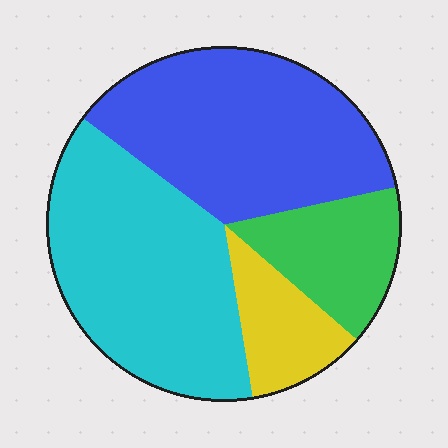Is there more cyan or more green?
Cyan.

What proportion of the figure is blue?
Blue takes up about three eighths (3/8) of the figure.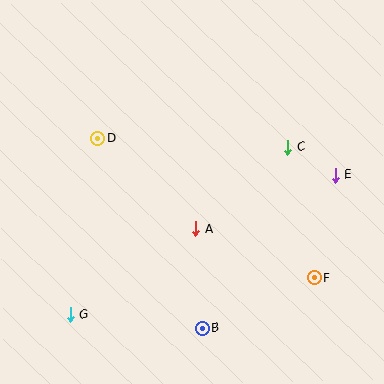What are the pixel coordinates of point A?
Point A is at (196, 229).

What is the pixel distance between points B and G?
The distance between B and G is 133 pixels.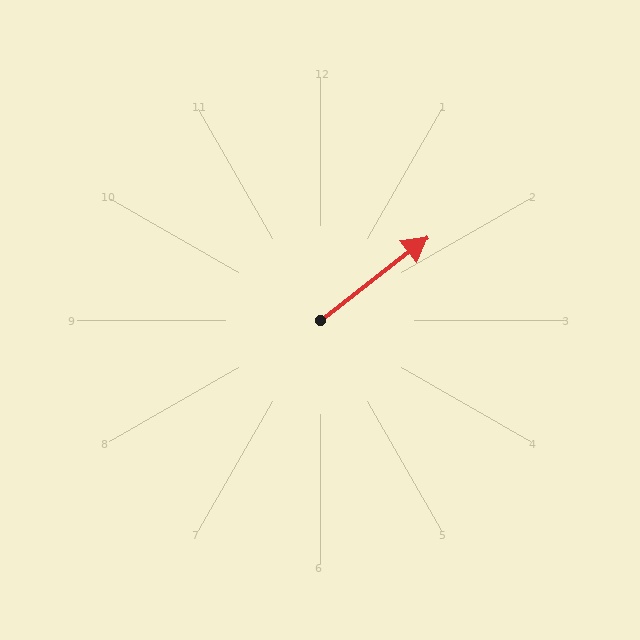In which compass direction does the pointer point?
Northeast.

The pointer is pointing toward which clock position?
Roughly 2 o'clock.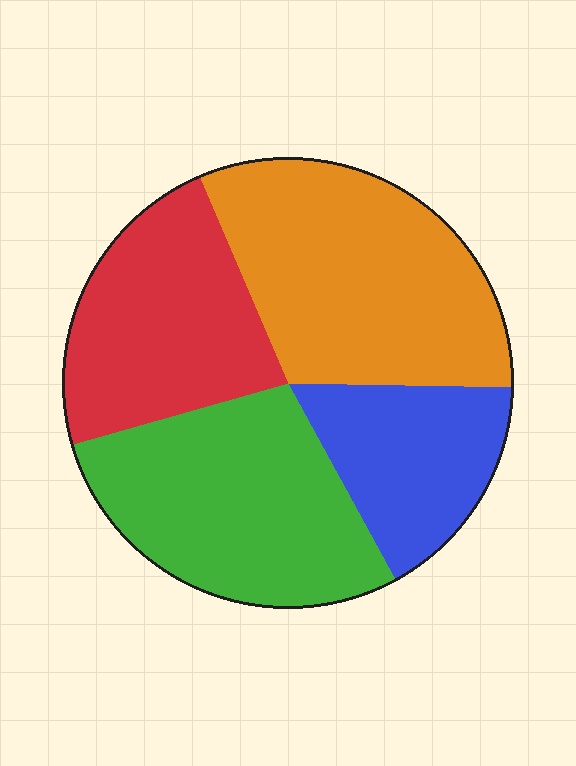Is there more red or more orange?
Orange.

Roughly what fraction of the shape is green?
Green takes up between a sixth and a third of the shape.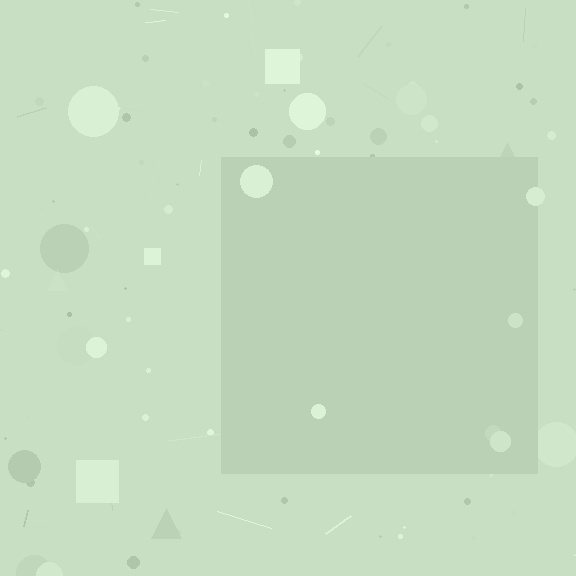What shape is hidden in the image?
A square is hidden in the image.